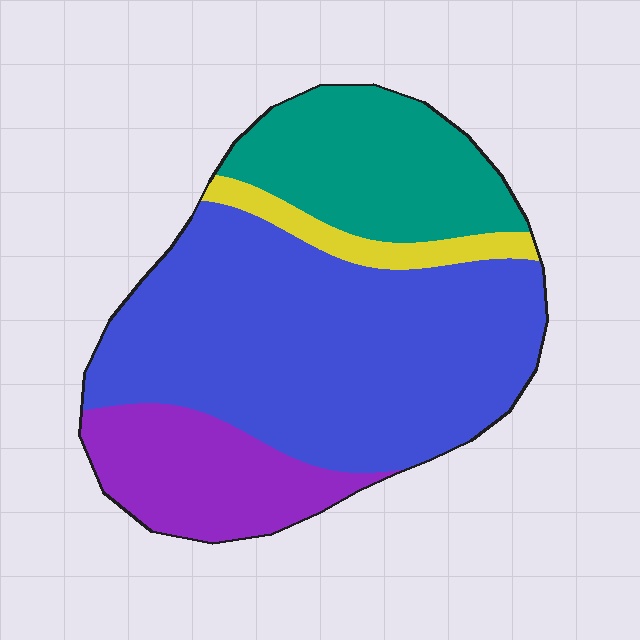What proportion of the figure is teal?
Teal takes up less than a quarter of the figure.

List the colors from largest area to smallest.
From largest to smallest: blue, teal, purple, yellow.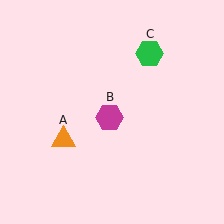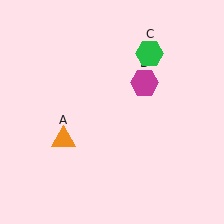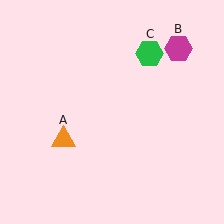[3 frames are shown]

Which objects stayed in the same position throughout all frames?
Orange triangle (object A) and green hexagon (object C) remained stationary.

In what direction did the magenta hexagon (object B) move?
The magenta hexagon (object B) moved up and to the right.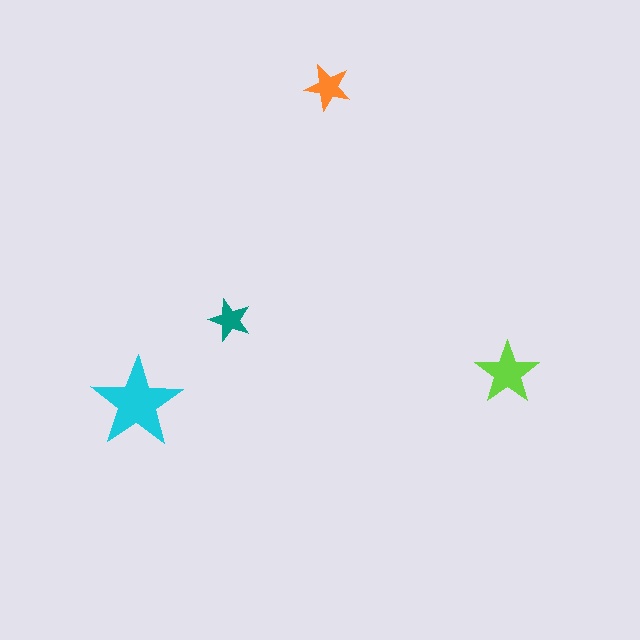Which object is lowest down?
The cyan star is bottommost.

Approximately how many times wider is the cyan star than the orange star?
About 2 times wider.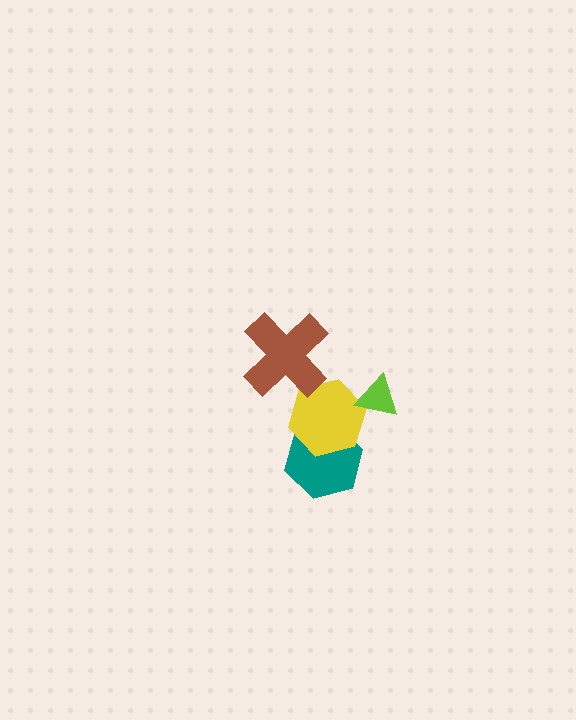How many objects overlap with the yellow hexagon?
3 objects overlap with the yellow hexagon.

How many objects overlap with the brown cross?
1 object overlaps with the brown cross.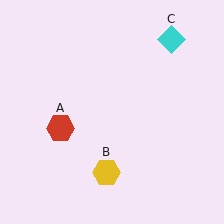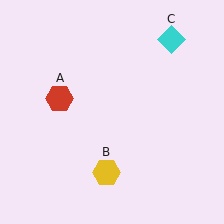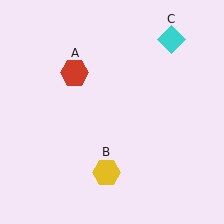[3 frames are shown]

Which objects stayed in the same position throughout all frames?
Yellow hexagon (object B) and cyan diamond (object C) remained stationary.